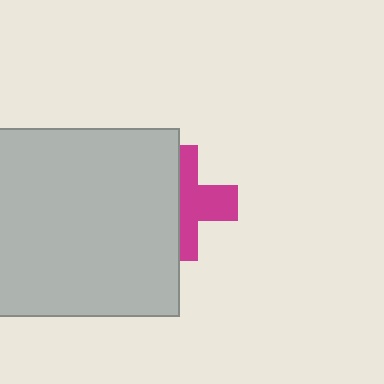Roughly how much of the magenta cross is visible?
About half of it is visible (roughly 52%).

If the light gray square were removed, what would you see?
You would see the complete magenta cross.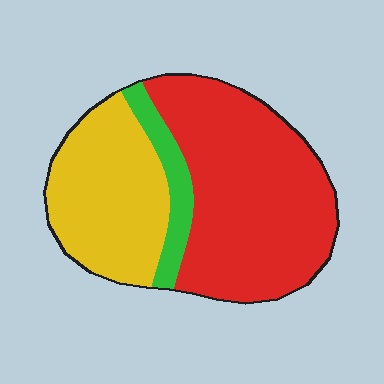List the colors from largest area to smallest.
From largest to smallest: red, yellow, green.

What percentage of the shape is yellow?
Yellow takes up between a third and a half of the shape.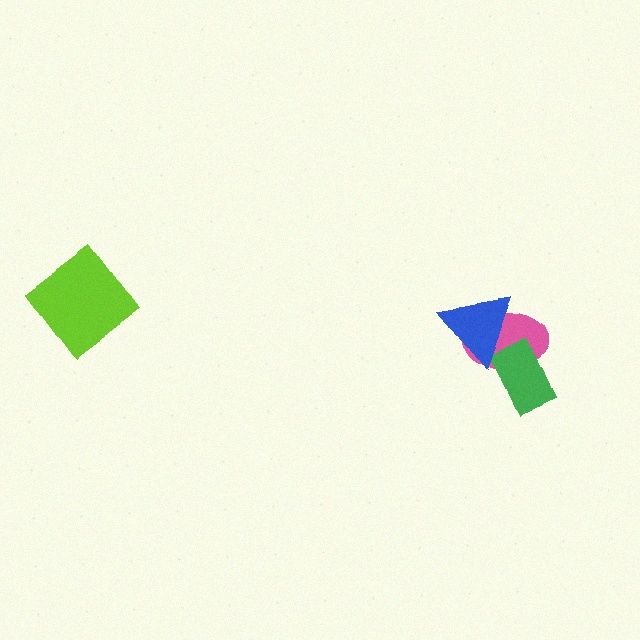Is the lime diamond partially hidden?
No, no other shape covers it.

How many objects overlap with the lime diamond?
0 objects overlap with the lime diamond.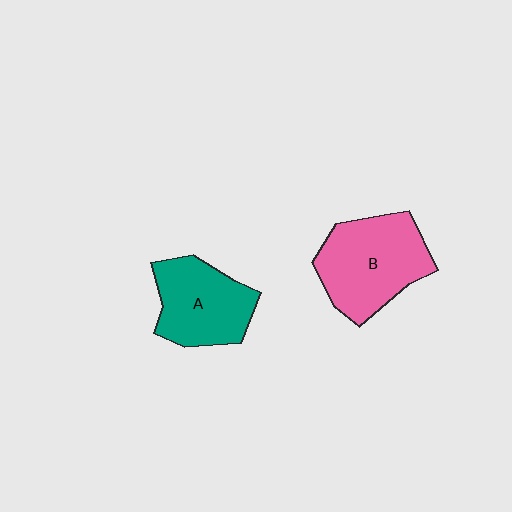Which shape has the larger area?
Shape B (pink).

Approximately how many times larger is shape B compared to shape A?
Approximately 1.2 times.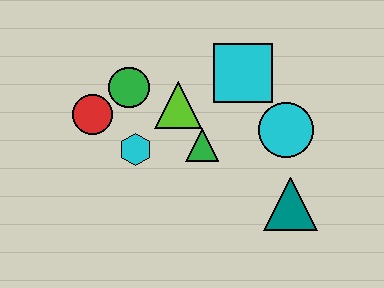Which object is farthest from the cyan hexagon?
The teal triangle is farthest from the cyan hexagon.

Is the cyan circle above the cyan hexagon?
Yes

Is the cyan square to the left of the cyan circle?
Yes